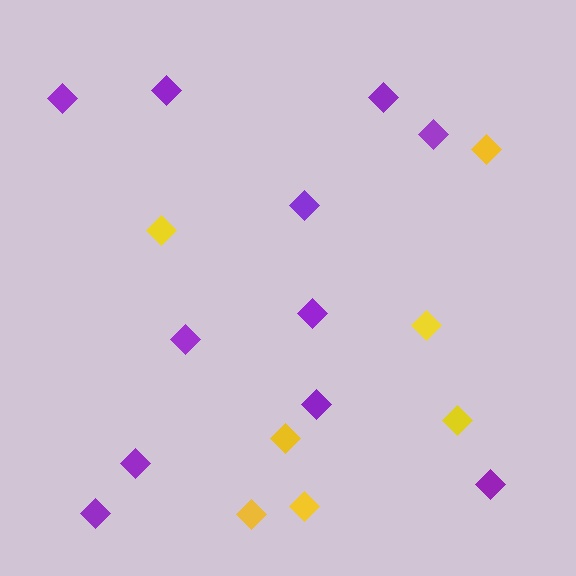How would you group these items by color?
There are 2 groups: one group of purple diamonds (11) and one group of yellow diamonds (7).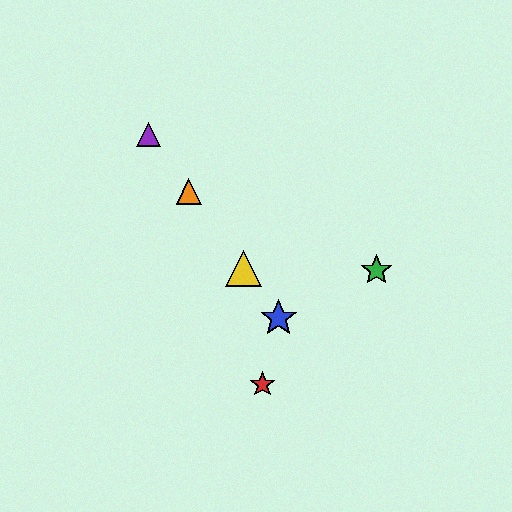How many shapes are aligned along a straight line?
4 shapes (the blue star, the yellow triangle, the purple triangle, the orange triangle) are aligned along a straight line.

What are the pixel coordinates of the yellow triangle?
The yellow triangle is at (244, 269).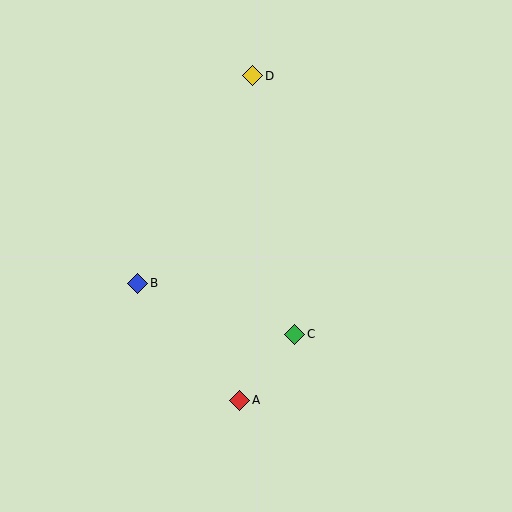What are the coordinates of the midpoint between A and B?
The midpoint between A and B is at (189, 342).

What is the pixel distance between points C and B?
The distance between C and B is 165 pixels.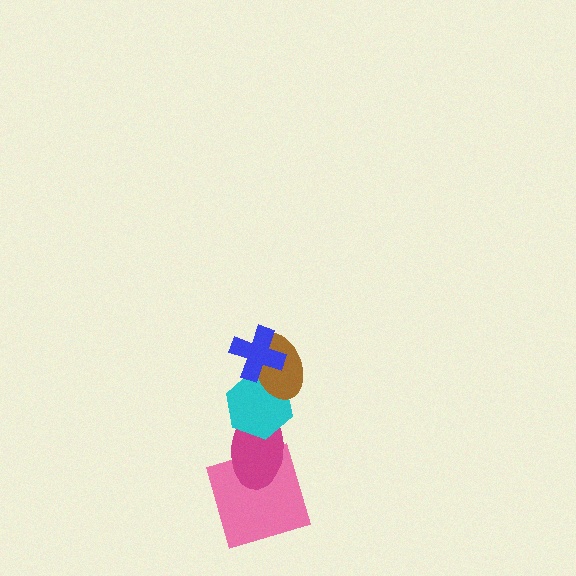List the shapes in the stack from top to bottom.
From top to bottom: the blue cross, the brown ellipse, the cyan hexagon, the magenta ellipse, the pink square.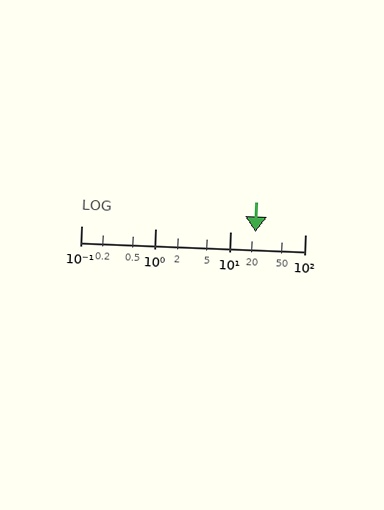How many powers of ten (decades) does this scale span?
The scale spans 3 decades, from 0.1 to 100.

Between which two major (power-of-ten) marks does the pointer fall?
The pointer is between 10 and 100.